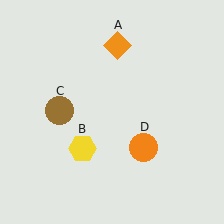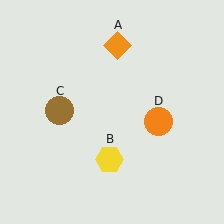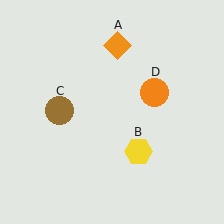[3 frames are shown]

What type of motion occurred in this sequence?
The yellow hexagon (object B), orange circle (object D) rotated counterclockwise around the center of the scene.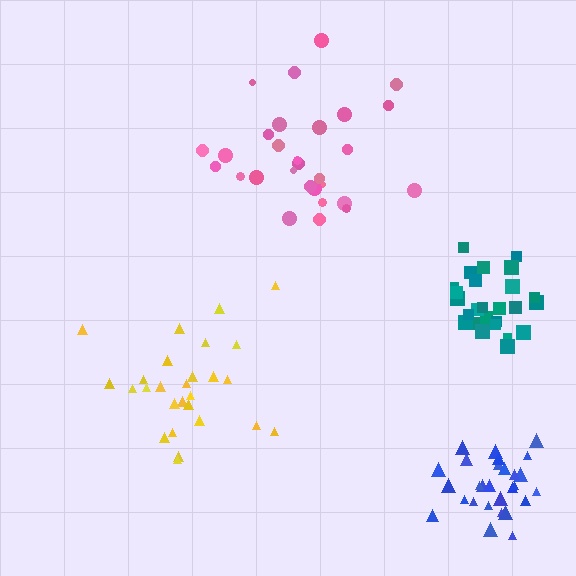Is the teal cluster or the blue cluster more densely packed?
Blue.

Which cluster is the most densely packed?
Blue.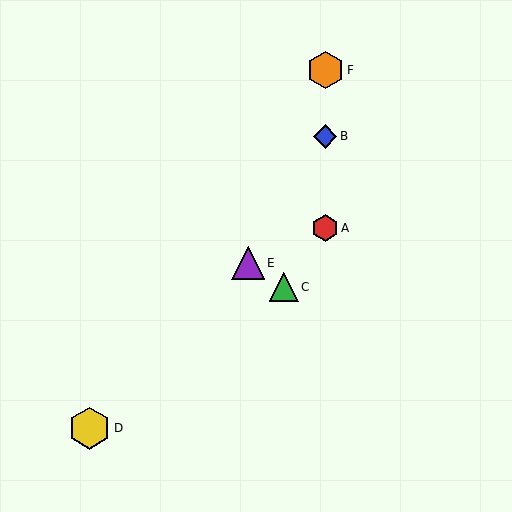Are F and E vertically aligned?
No, F is at x≈325 and E is at x≈248.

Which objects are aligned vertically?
Objects A, B, F are aligned vertically.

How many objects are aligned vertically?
3 objects (A, B, F) are aligned vertically.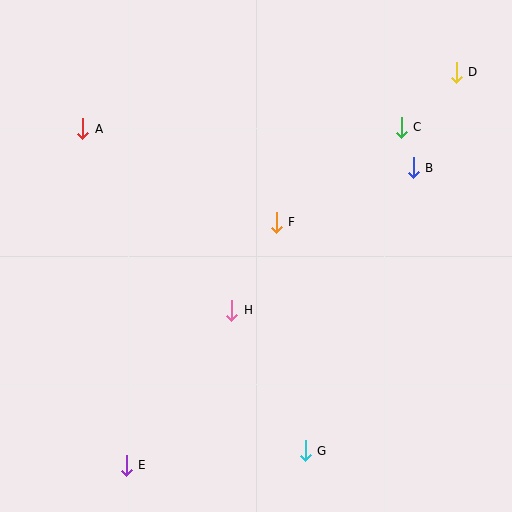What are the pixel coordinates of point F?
Point F is at (276, 222).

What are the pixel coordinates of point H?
Point H is at (232, 310).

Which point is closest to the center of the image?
Point F at (276, 222) is closest to the center.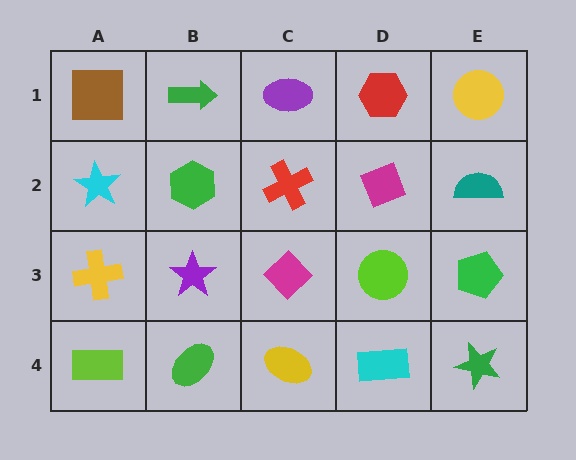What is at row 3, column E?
A green pentagon.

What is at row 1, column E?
A yellow circle.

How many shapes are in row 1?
5 shapes.